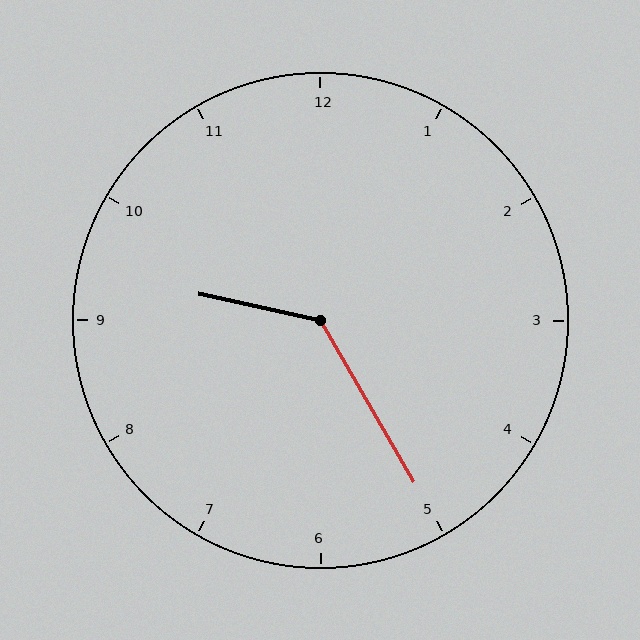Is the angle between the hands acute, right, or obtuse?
It is obtuse.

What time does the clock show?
9:25.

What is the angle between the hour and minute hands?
Approximately 132 degrees.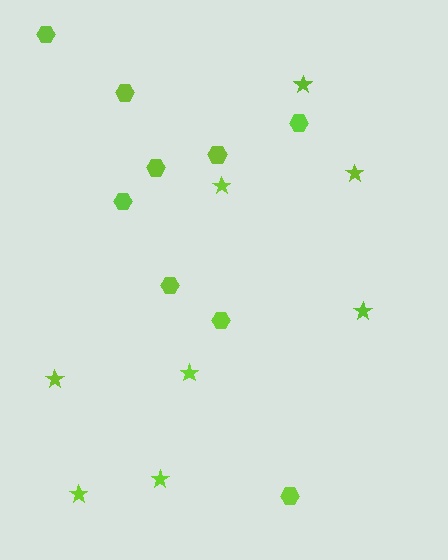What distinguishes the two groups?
There are 2 groups: one group of stars (8) and one group of hexagons (9).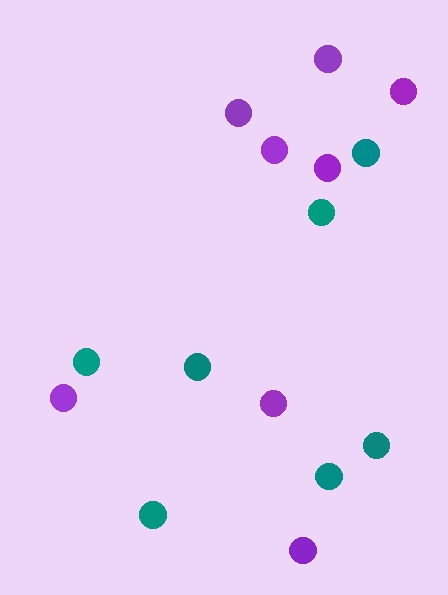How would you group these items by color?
There are 2 groups: one group of purple circles (8) and one group of teal circles (7).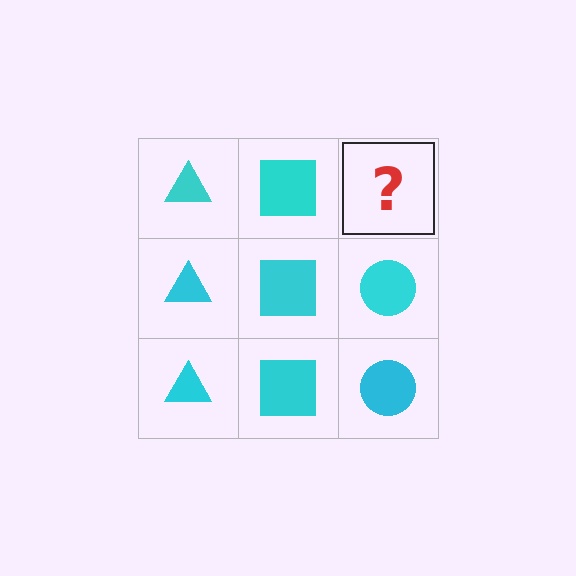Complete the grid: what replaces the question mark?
The question mark should be replaced with a cyan circle.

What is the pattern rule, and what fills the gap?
The rule is that each column has a consistent shape. The gap should be filled with a cyan circle.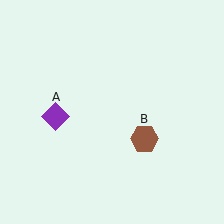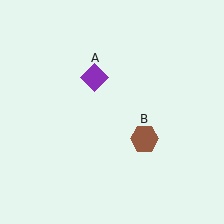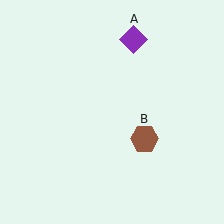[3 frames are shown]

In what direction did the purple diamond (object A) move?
The purple diamond (object A) moved up and to the right.